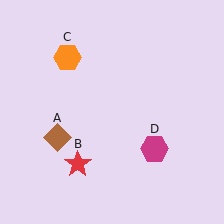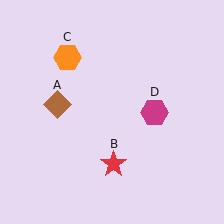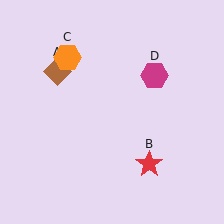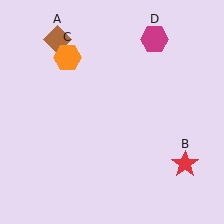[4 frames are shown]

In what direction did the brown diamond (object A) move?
The brown diamond (object A) moved up.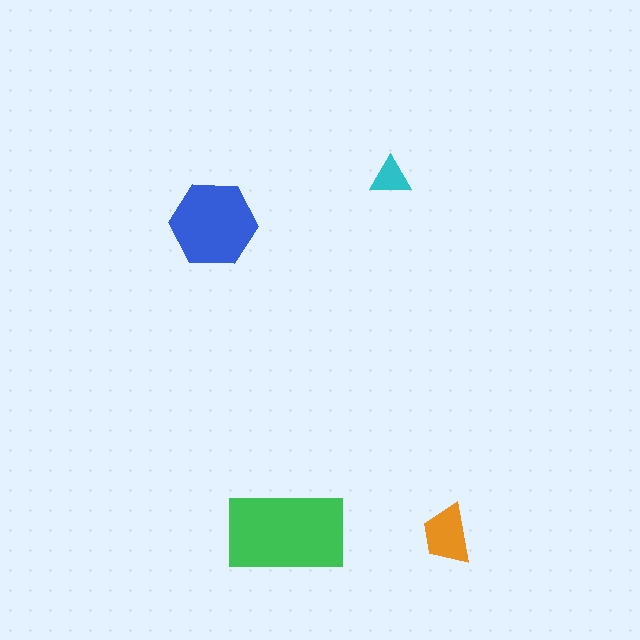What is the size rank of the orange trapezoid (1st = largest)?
3rd.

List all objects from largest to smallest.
The green rectangle, the blue hexagon, the orange trapezoid, the cyan triangle.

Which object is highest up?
The cyan triangle is topmost.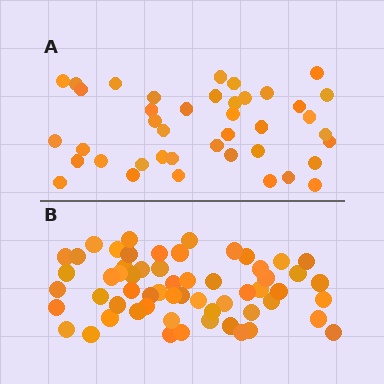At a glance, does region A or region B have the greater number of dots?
Region B (the bottom region) has more dots.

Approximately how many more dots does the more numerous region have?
Region B has approximately 20 more dots than region A.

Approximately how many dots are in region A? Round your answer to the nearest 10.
About 40 dots. (The exact count is 41, which rounds to 40.)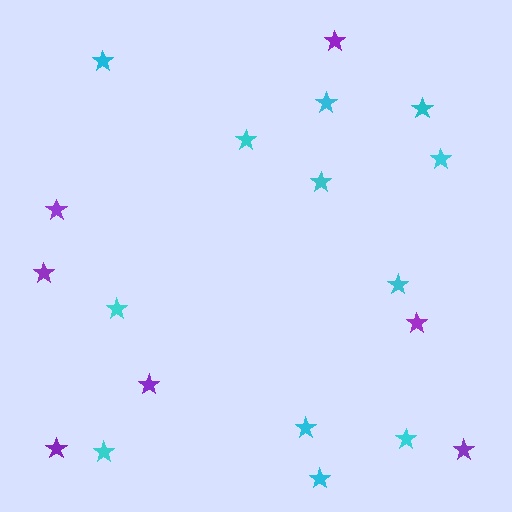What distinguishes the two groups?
There are 2 groups: one group of purple stars (7) and one group of cyan stars (12).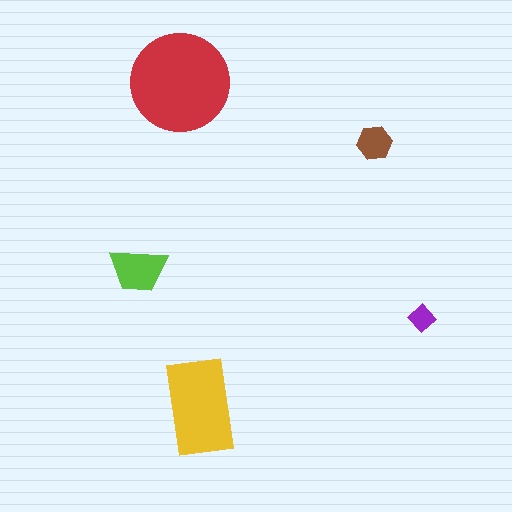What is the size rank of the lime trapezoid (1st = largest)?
3rd.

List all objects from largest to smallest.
The red circle, the yellow rectangle, the lime trapezoid, the brown hexagon, the purple diamond.